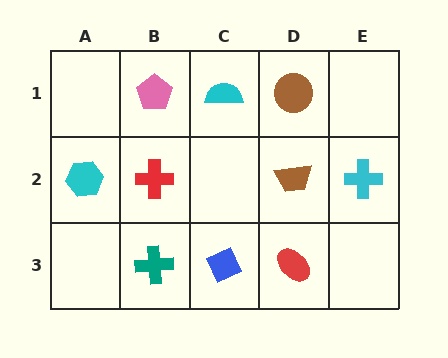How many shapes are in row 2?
4 shapes.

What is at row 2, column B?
A red cross.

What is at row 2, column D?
A brown trapezoid.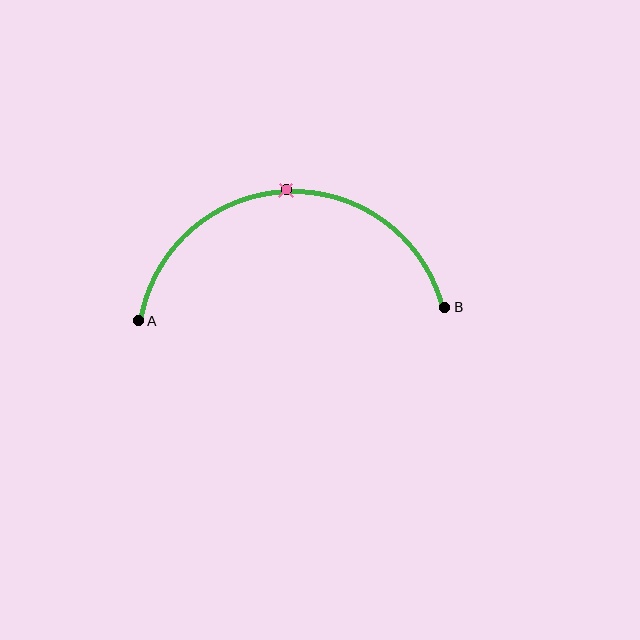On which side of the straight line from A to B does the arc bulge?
The arc bulges above the straight line connecting A and B.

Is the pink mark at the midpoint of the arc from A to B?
Yes. The pink mark lies on the arc at equal arc-length from both A and B — it is the arc midpoint.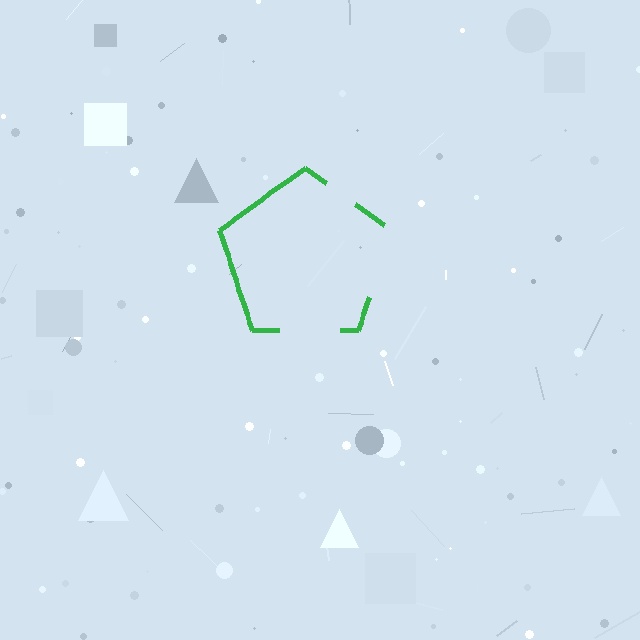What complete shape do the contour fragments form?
The contour fragments form a pentagon.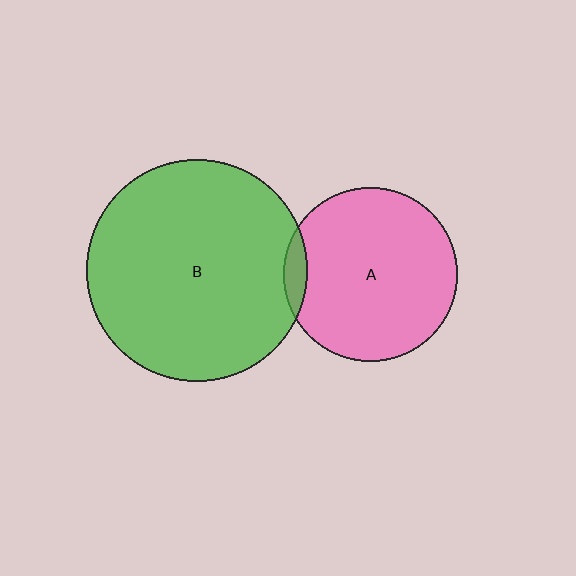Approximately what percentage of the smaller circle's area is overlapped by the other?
Approximately 5%.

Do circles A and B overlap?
Yes.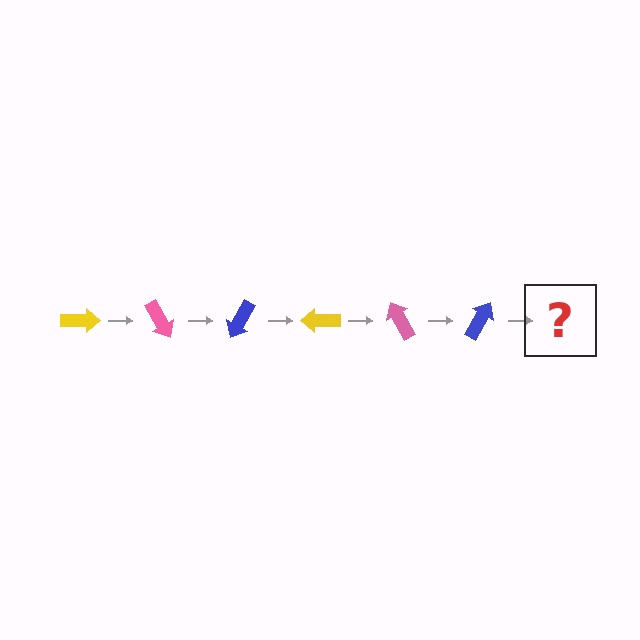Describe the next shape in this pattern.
It should be a yellow arrow, rotated 360 degrees from the start.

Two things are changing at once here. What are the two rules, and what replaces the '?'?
The two rules are that it rotates 60 degrees each step and the color cycles through yellow, pink, and blue. The '?' should be a yellow arrow, rotated 360 degrees from the start.